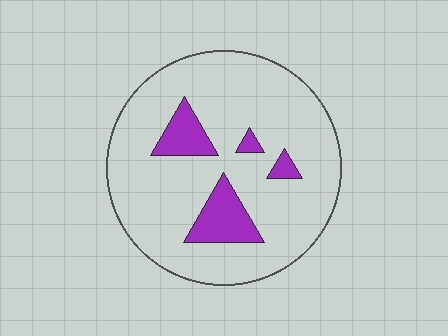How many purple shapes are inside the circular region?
4.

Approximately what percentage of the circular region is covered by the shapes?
Approximately 15%.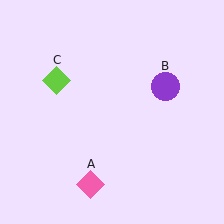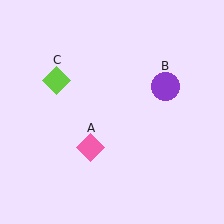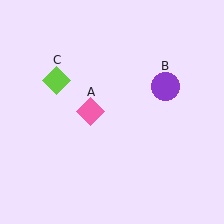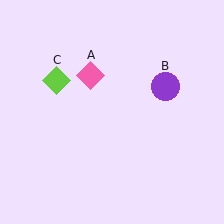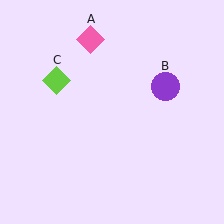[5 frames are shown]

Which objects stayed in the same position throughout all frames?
Purple circle (object B) and lime diamond (object C) remained stationary.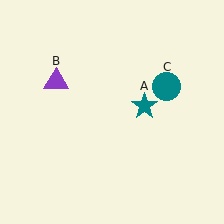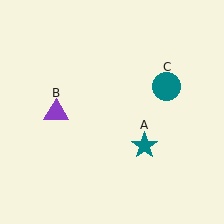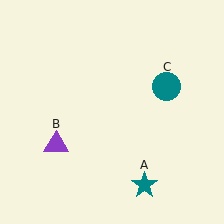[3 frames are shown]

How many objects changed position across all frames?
2 objects changed position: teal star (object A), purple triangle (object B).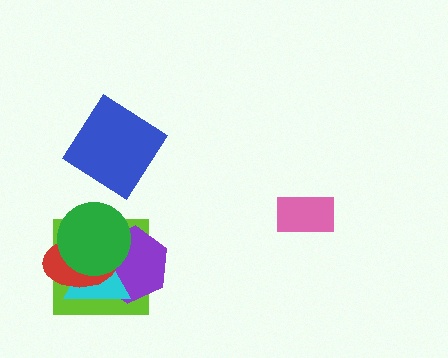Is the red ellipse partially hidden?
Yes, it is partially covered by another shape.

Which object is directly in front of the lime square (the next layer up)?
The purple hexagon is directly in front of the lime square.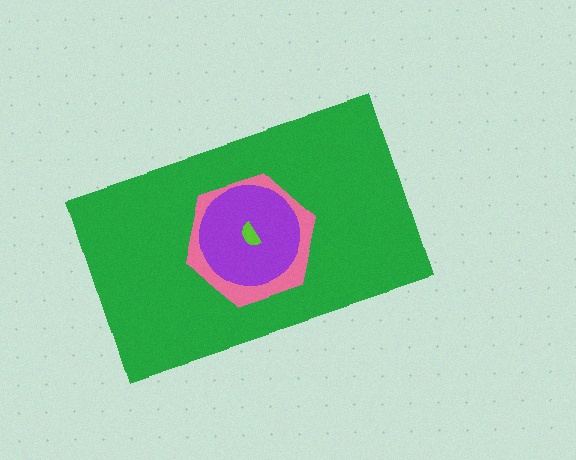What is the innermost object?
The lime semicircle.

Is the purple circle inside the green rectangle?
Yes.